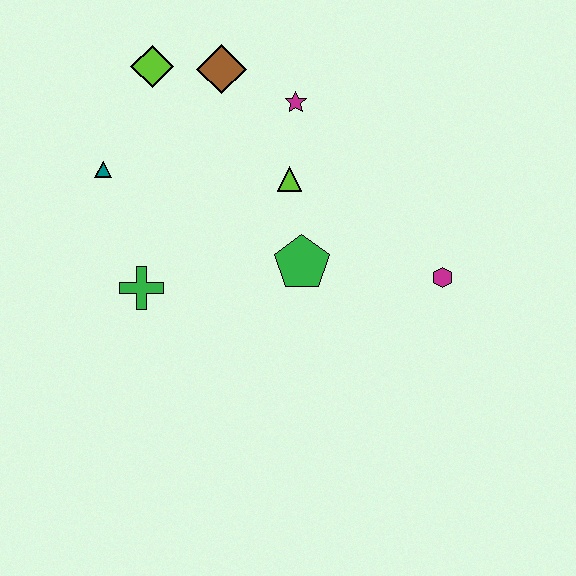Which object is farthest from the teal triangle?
The magenta hexagon is farthest from the teal triangle.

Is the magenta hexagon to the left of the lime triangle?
No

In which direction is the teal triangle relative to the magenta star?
The teal triangle is to the left of the magenta star.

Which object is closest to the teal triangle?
The lime diamond is closest to the teal triangle.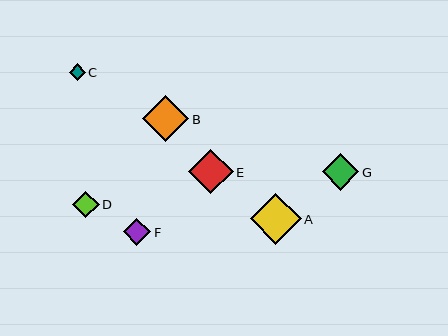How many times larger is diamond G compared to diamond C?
Diamond G is approximately 2.3 times the size of diamond C.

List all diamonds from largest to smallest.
From largest to smallest: A, B, E, G, F, D, C.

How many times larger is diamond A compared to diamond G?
Diamond A is approximately 1.4 times the size of diamond G.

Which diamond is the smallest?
Diamond C is the smallest with a size of approximately 16 pixels.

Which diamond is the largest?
Diamond A is the largest with a size of approximately 51 pixels.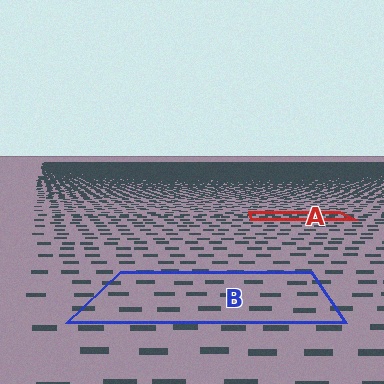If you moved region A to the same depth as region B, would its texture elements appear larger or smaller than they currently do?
They would appear larger. At a closer depth, the same texture elements are projected at a bigger on-screen size.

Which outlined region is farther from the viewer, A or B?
Region A is farther from the viewer — the texture elements inside it appear smaller and more densely packed.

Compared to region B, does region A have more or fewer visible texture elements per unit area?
Region A has more texture elements per unit area — they are packed more densely because it is farther away.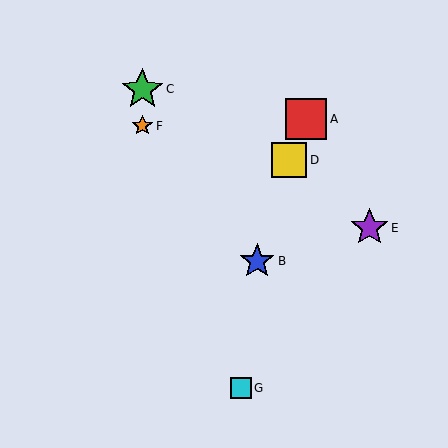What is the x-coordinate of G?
Object G is at x≈241.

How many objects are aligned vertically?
2 objects (C, F) are aligned vertically.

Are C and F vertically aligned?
Yes, both are at x≈142.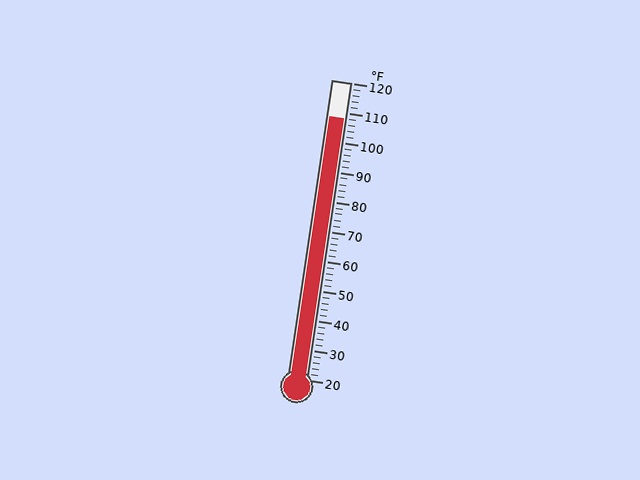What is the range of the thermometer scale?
The thermometer scale ranges from 20°F to 120°F.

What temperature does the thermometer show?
The thermometer shows approximately 108°F.